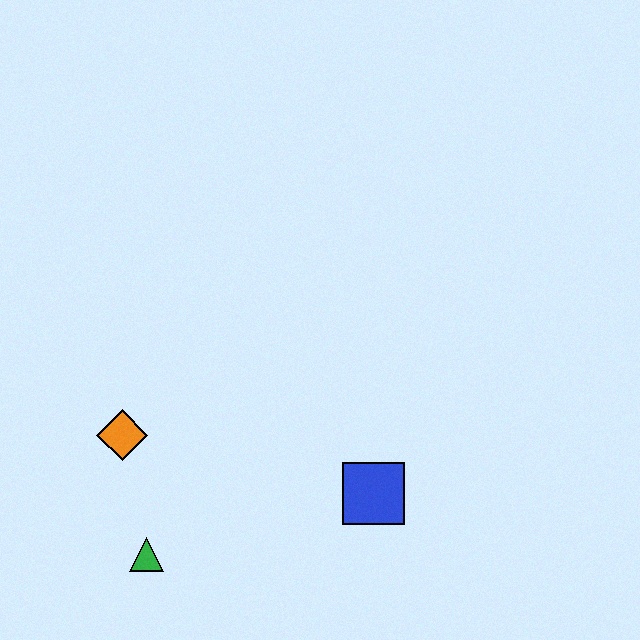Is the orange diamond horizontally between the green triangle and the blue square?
No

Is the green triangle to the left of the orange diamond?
No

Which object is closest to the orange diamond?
The green triangle is closest to the orange diamond.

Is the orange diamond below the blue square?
No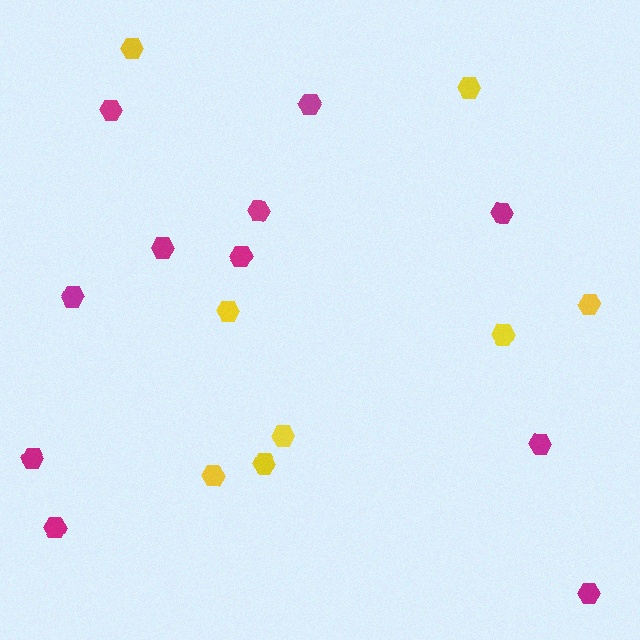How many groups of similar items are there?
There are 2 groups: one group of magenta hexagons (11) and one group of yellow hexagons (8).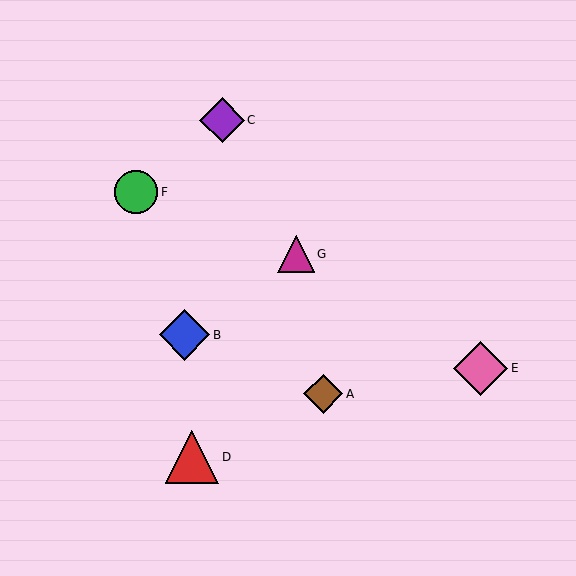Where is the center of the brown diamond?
The center of the brown diamond is at (323, 394).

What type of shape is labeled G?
Shape G is a magenta triangle.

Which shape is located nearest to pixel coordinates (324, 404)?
The brown diamond (labeled A) at (323, 394) is nearest to that location.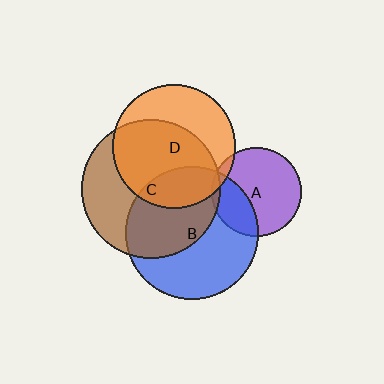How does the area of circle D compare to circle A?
Approximately 1.9 times.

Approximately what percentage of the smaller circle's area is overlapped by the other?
Approximately 60%.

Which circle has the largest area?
Circle C (brown).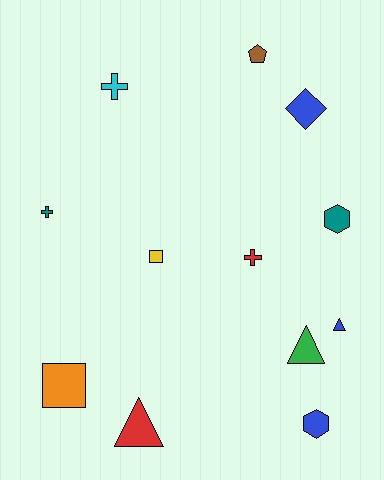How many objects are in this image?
There are 12 objects.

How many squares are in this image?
There are 2 squares.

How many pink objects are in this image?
There are no pink objects.